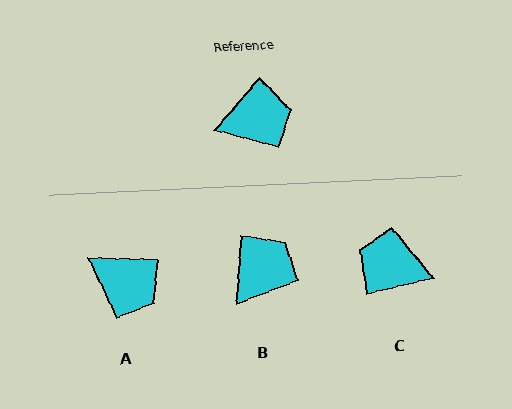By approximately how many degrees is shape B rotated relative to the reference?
Approximately 36 degrees counter-clockwise.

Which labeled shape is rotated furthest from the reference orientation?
C, about 144 degrees away.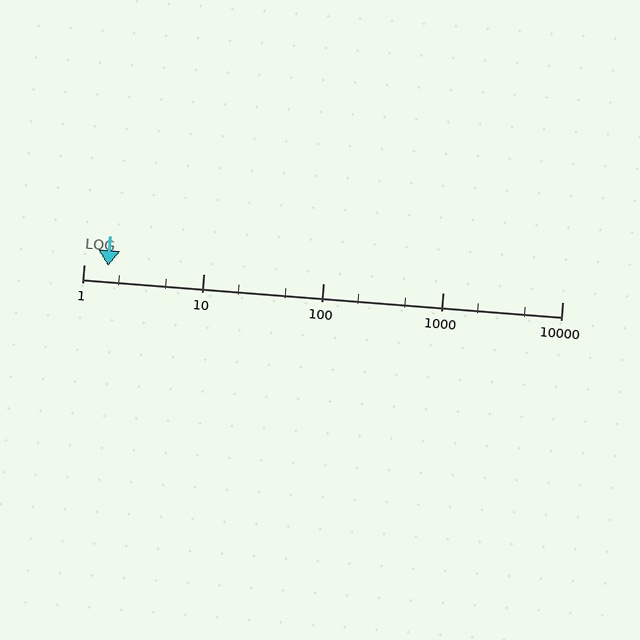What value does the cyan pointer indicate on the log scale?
The pointer indicates approximately 1.6.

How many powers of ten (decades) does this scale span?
The scale spans 4 decades, from 1 to 10000.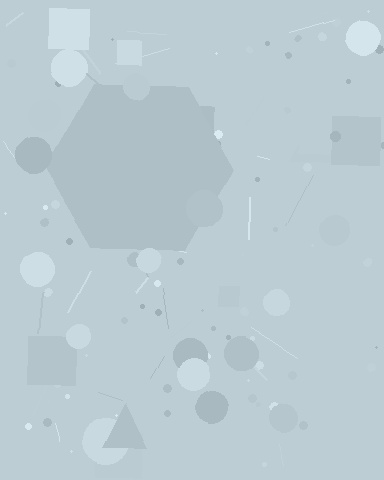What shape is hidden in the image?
A hexagon is hidden in the image.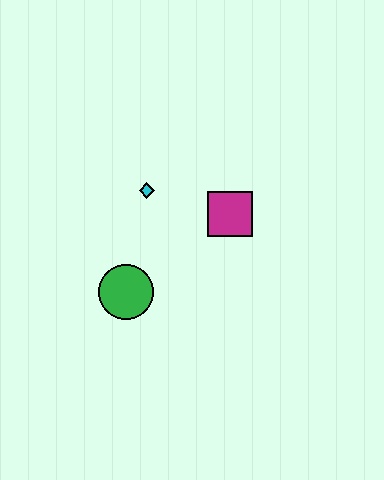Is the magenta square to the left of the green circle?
No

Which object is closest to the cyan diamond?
The magenta square is closest to the cyan diamond.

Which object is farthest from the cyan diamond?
The green circle is farthest from the cyan diamond.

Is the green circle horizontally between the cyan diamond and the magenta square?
No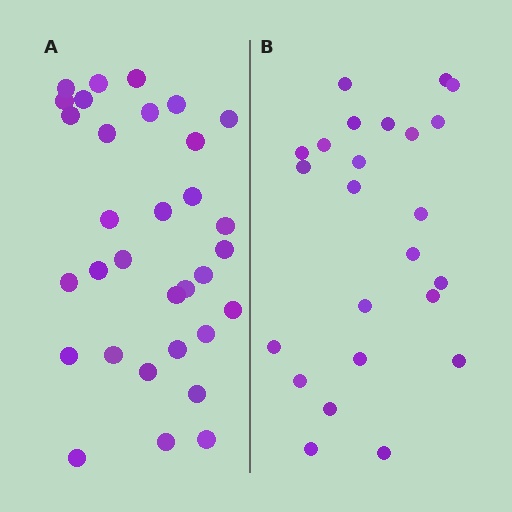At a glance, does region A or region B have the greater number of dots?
Region A (the left region) has more dots.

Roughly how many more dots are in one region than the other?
Region A has roughly 8 or so more dots than region B.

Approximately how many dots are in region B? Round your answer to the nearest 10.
About 20 dots. (The exact count is 24, which rounds to 20.)